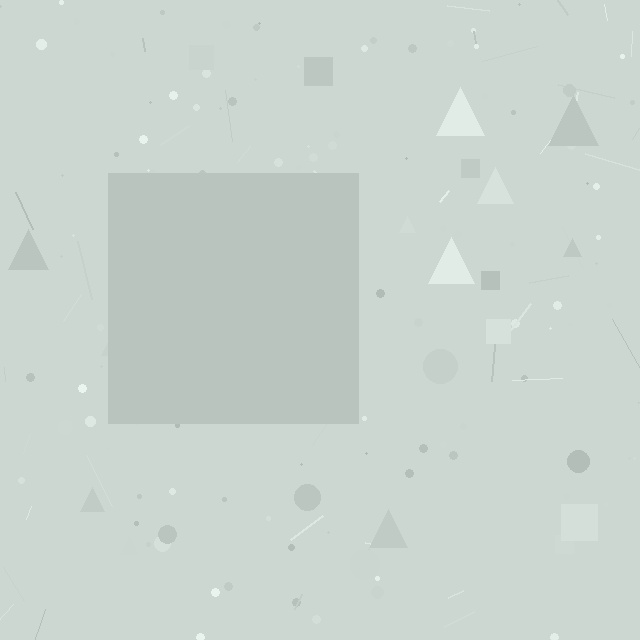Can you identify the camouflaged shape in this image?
The camouflaged shape is a square.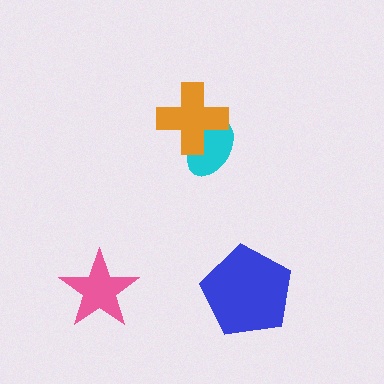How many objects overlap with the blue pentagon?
0 objects overlap with the blue pentagon.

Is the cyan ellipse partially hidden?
Yes, it is partially covered by another shape.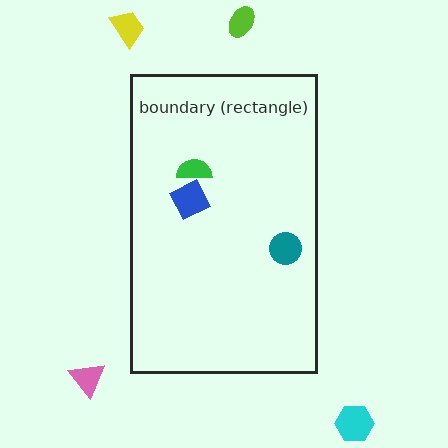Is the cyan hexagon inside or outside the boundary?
Outside.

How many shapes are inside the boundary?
3 inside, 4 outside.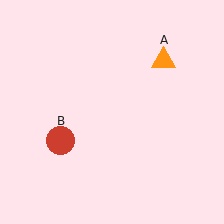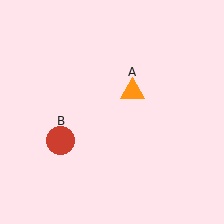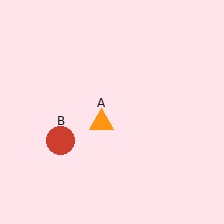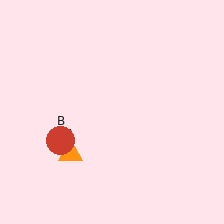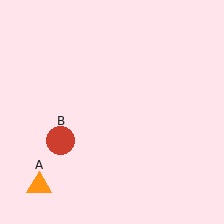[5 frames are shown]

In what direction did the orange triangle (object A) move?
The orange triangle (object A) moved down and to the left.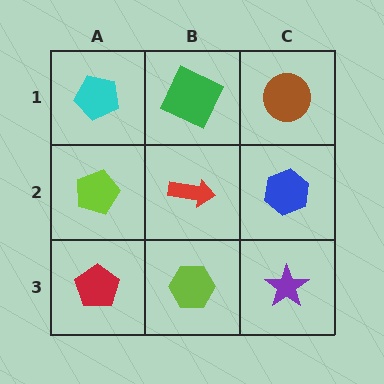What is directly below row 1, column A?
A lime pentagon.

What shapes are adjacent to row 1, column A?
A lime pentagon (row 2, column A), a green square (row 1, column B).